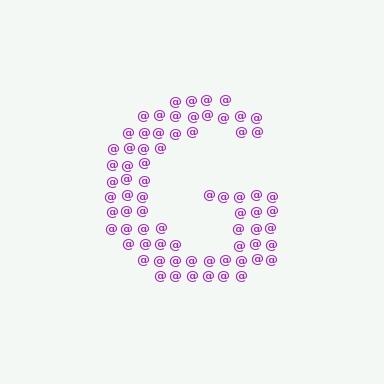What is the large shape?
The large shape is the letter G.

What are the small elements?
The small elements are at signs.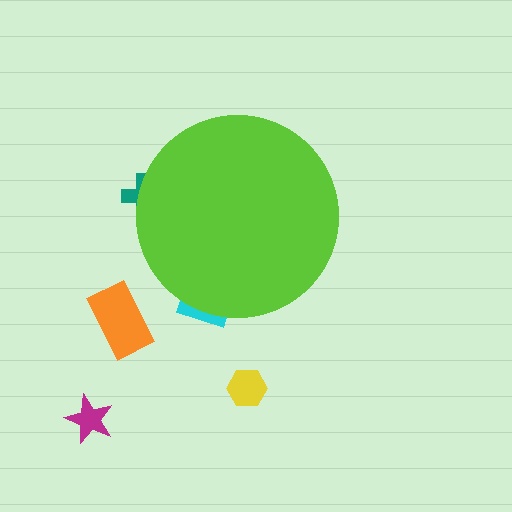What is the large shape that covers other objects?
A lime circle.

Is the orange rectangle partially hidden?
No, the orange rectangle is fully visible.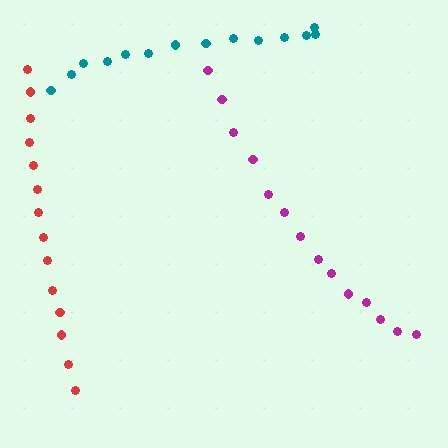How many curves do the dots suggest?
There are 3 distinct paths.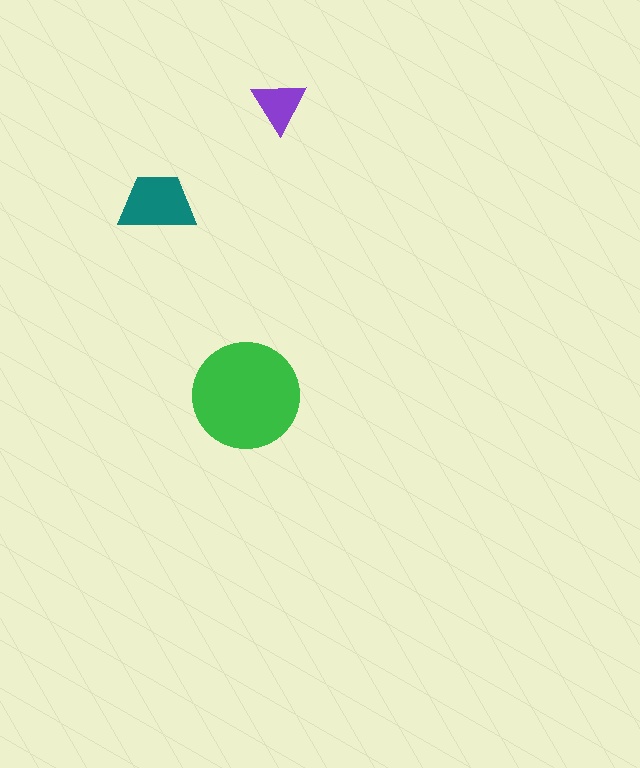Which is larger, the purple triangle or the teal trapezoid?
The teal trapezoid.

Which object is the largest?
The green circle.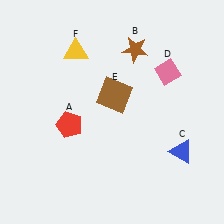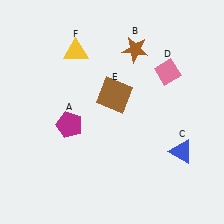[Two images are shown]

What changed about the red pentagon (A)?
In Image 1, A is red. In Image 2, it changed to magenta.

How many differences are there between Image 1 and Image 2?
There is 1 difference between the two images.